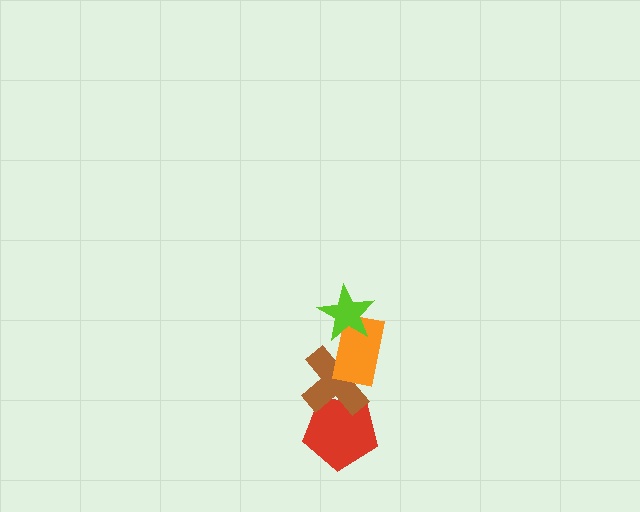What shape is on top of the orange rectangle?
The lime star is on top of the orange rectangle.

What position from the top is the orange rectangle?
The orange rectangle is 2nd from the top.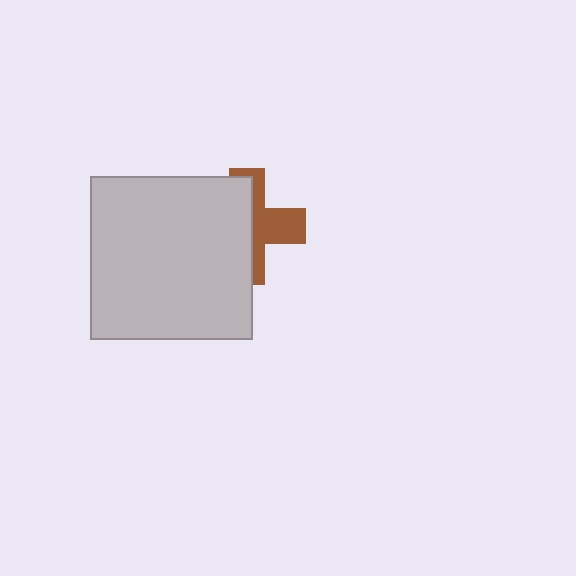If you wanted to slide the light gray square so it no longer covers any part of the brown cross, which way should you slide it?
Slide it left — that is the most direct way to separate the two shapes.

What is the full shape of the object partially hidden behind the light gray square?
The partially hidden object is a brown cross.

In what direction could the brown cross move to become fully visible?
The brown cross could move right. That would shift it out from behind the light gray square entirely.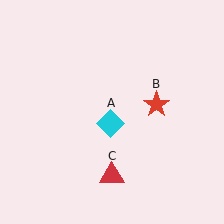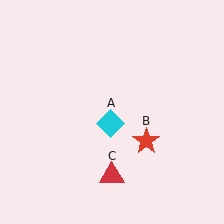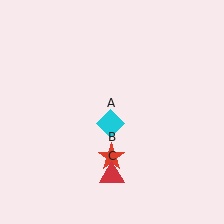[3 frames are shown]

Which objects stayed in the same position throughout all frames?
Cyan diamond (object A) and red triangle (object C) remained stationary.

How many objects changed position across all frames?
1 object changed position: red star (object B).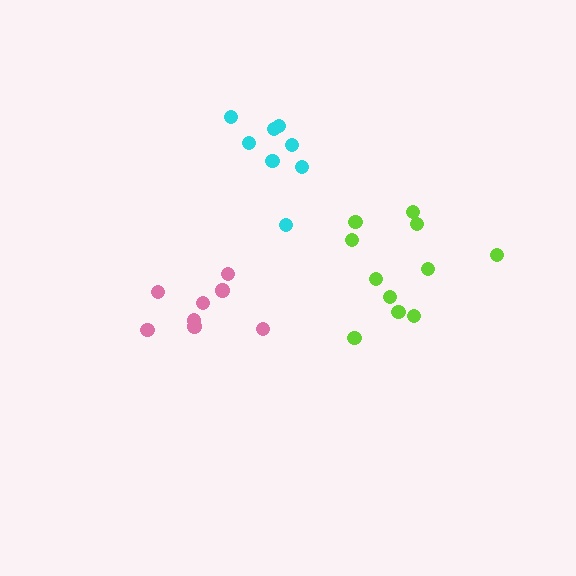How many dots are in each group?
Group 1: 8 dots, Group 2: 8 dots, Group 3: 11 dots (27 total).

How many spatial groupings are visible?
There are 3 spatial groupings.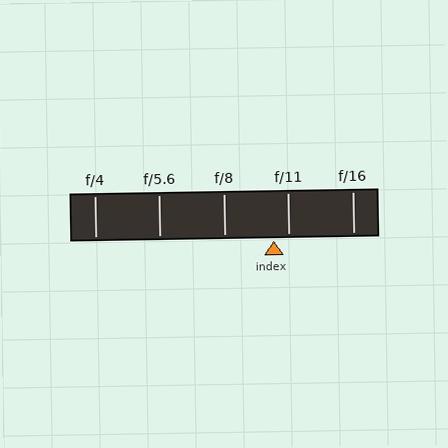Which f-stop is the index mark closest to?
The index mark is closest to f/11.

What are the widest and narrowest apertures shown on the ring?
The widest aperture shown is f/4 and the narrowest is f/16.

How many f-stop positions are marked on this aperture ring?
There are 5 f-stop positions marked.